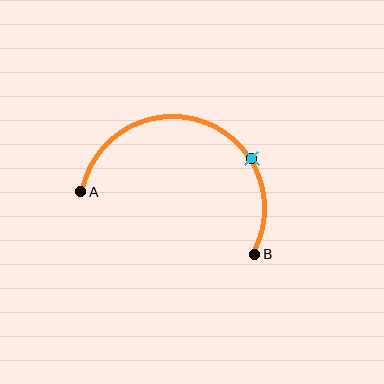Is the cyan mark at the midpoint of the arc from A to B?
No. The cyan mark lies on the arc but is closer to endpoint B. The arc midpoint would be at the point on the curve equidistant along the arc from both A and B.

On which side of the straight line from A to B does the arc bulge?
The arc bulges above the straight line connecting A and B.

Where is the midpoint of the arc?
The arc midpoint is the point on the curve farthest from the straight line joining A and B. It sits above that line.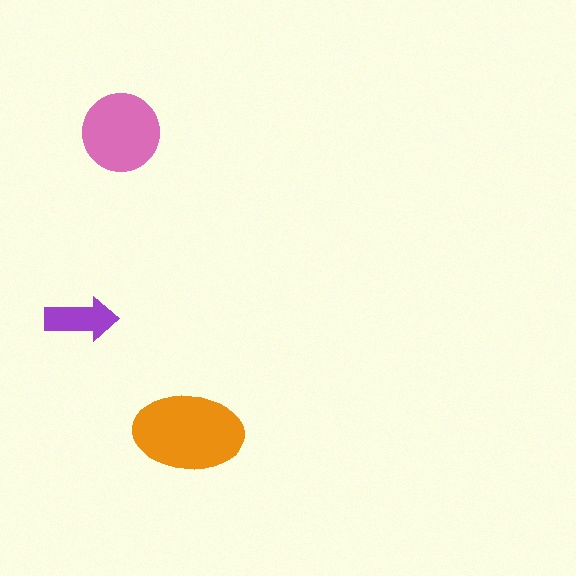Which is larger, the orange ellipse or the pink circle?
The orange ellipse.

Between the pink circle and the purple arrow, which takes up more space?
The pink circle.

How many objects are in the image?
There are 3 objects in the image.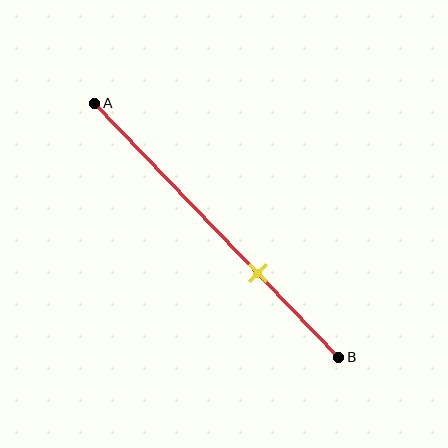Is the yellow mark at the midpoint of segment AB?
No, the mark is at about 65% from A, not at the 50% midpoint.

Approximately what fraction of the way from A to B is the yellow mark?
The yellow mark is approximately 65% of the way from A to B.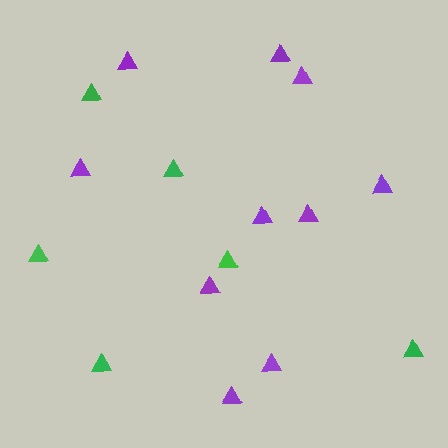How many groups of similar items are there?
There are 2 groups: one group of purple triangles (10) and one group of green triangles (6).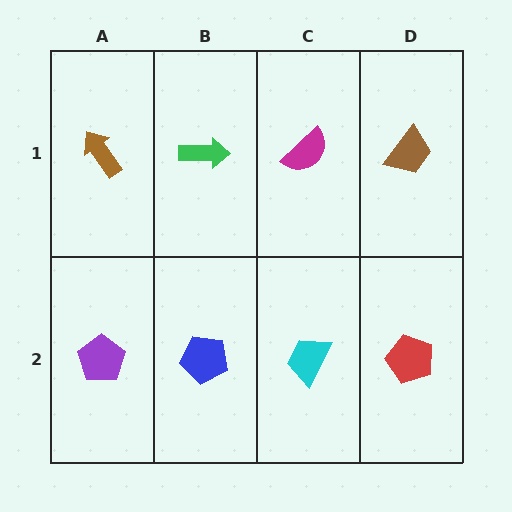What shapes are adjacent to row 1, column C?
A cyan trapezoid (row 2, column C), a green arrow (row 1, column B), a brown trapezoid (row 1, column D).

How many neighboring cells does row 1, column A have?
2.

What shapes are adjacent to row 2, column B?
A green arrow (row 1, column B), a purple pentagon (row 2, column A), a cyan trapezoid (row 2, column C).